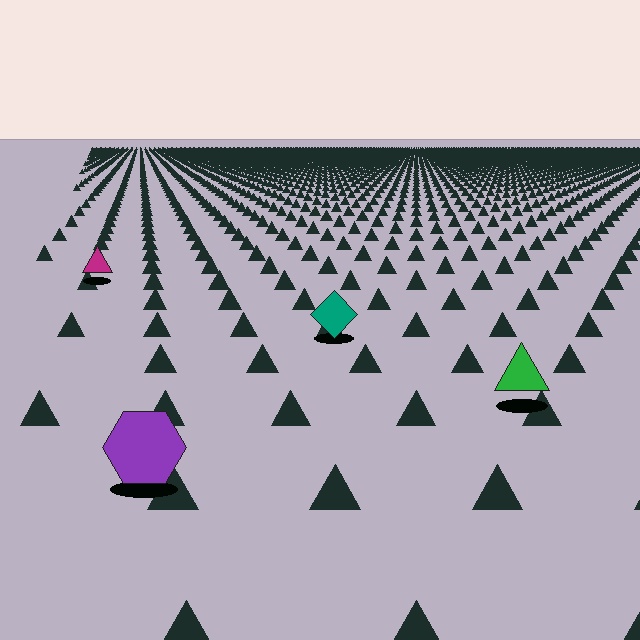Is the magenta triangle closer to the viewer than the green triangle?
No. The green triangle is closer — you can tell from the texture gradient: the ground texture is coarser near it.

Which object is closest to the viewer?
The purple hexagon is closest. The texture marks near it are larger and more spread out.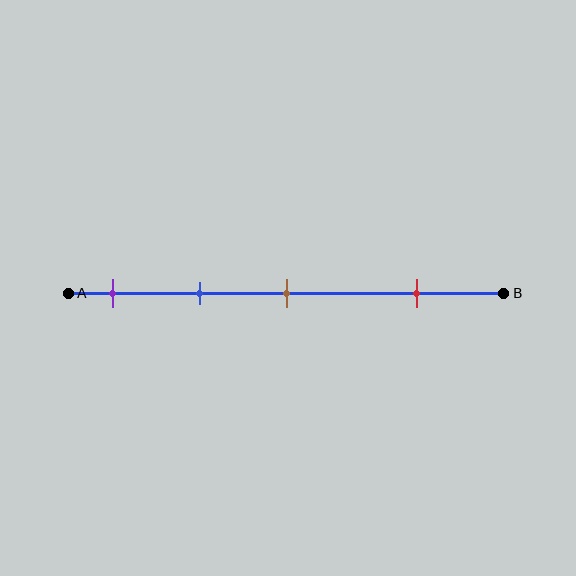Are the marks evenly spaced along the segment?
No, the marks are not evenly spaced.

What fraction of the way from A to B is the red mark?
The red mark is approximately 80% (0.8) of the way from A to B.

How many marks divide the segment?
There are 4 marks dividing the segment.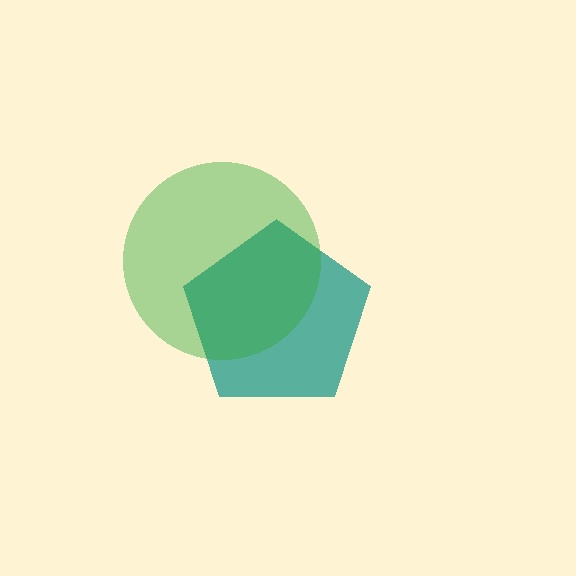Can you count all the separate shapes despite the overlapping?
Yes, there are 2 separate shapes.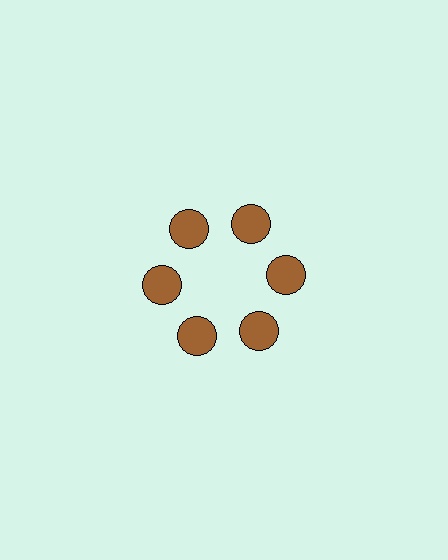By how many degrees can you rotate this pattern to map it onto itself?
The pattern maps onto itself every 60 degrees of rotation.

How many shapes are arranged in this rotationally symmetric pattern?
There are 6 shapes, arranged in 6 groups of 1.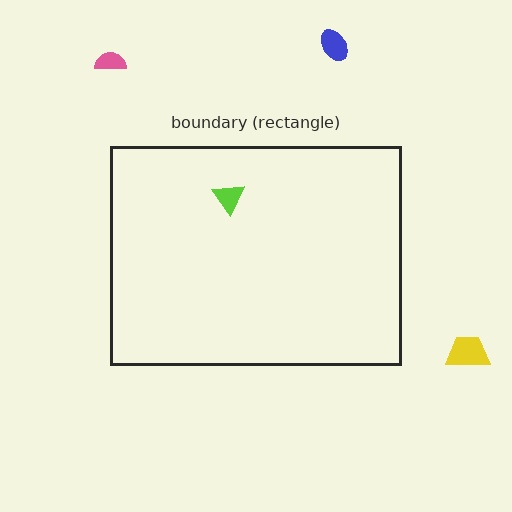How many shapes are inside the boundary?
1 inside, 3 outside.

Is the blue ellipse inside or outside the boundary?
Outside.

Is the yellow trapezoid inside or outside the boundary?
Outside.